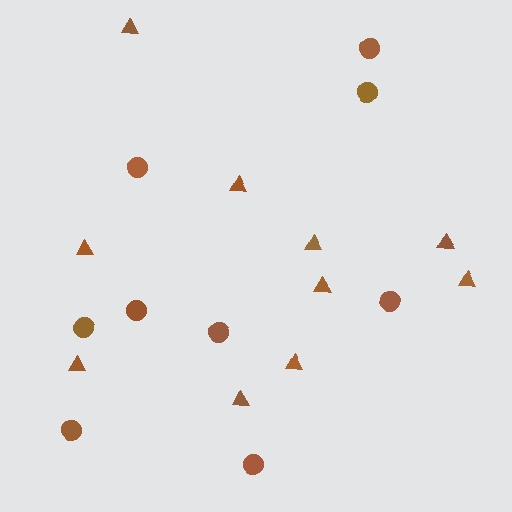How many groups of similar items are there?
There are 2 groups: one group of circles (9) and one group of triangles (10).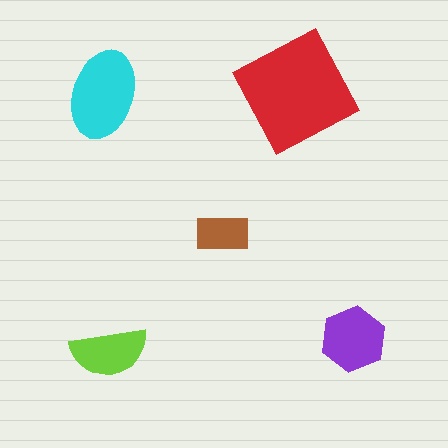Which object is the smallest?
The brown rectangle.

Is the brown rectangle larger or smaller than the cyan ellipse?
Smaller.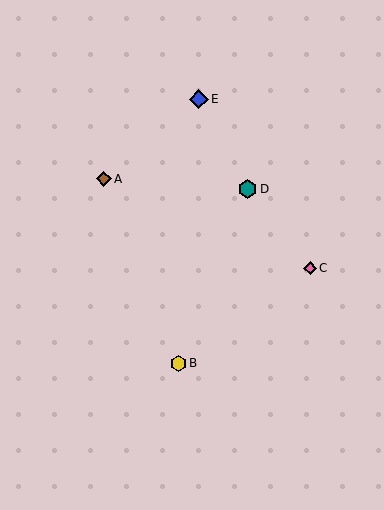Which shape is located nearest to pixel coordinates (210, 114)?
The blue diamond (labeled E) at (199, 99) is nearest to that location.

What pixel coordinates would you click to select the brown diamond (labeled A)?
Click at (104, 179) to select the brown diamond A.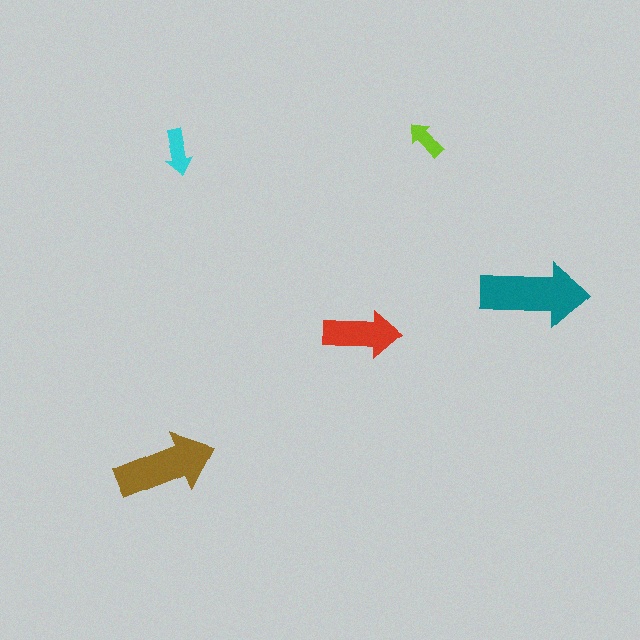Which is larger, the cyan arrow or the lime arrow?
The cyan one.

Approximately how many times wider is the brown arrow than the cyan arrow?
About 2 times wider.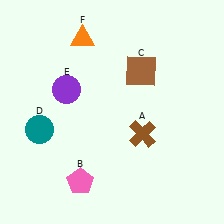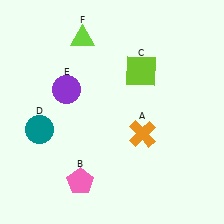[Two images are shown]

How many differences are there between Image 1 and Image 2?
There are 3 differences between the two images.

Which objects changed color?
A changed from brown to orange. C changed from brown to lime. F changed from orange to lime.